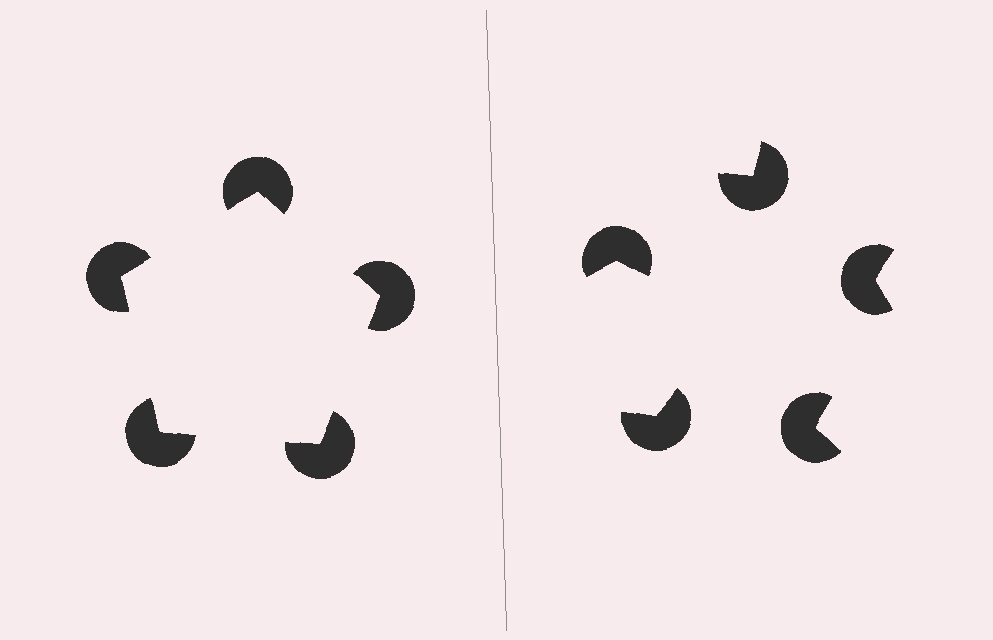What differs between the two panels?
The pac-man discs are positioned identically on both sides; only the wedge orientations differ. On the left they align to a pentagon; on the right they are misaligned.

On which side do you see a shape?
An illusory pentagon appears on the left side. On the right side the wedge cuts are rotated, so no coherent shape forms.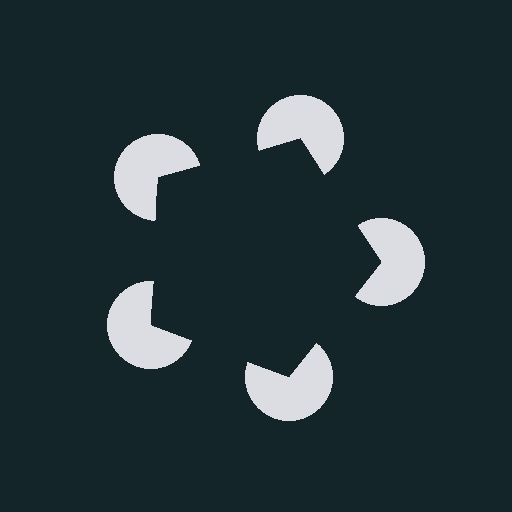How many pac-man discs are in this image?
There are 5 — one at each vertex of the illusory pentagon.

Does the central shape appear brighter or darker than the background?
It typically appears slightly darker than the background, even though no actual brightness change is drawn.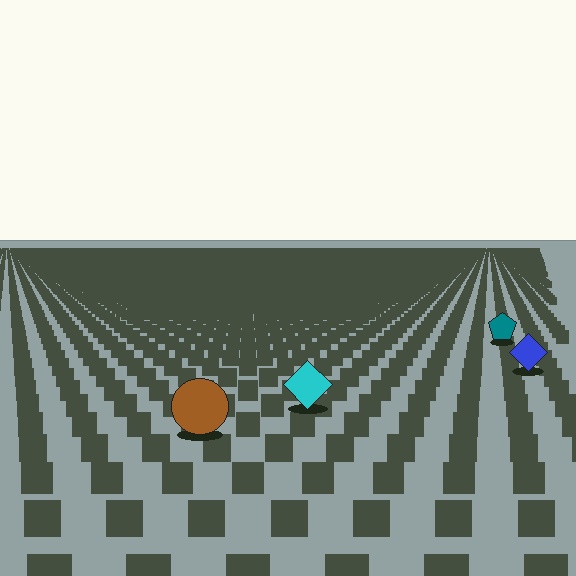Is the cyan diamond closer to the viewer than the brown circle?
No. The brown circle is closer — you can tell from the texture gradient: the ground texture is coarser near it.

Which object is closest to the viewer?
The brown circle is closest. The texture marks near it are larger and more spread out.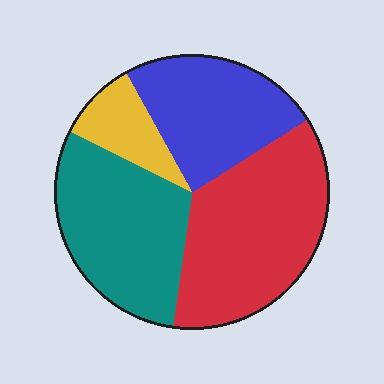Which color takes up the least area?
Yellow, at roughly 10%.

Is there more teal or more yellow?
Teal.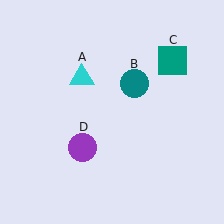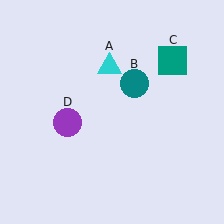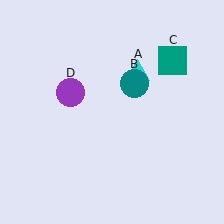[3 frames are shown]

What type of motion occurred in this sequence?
The cyan triangle (object A), purple circle (object D) rotated clockwise around the center of the scene.